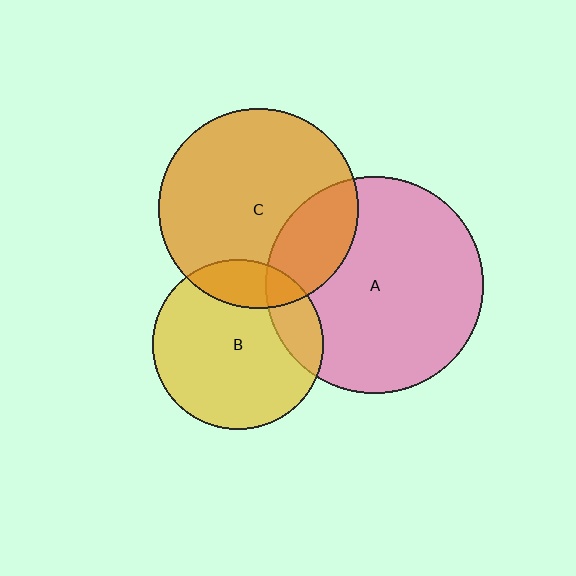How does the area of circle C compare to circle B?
Approximately 1.4 times.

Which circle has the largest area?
Circle A (pink).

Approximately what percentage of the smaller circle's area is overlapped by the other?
Approximately 25%.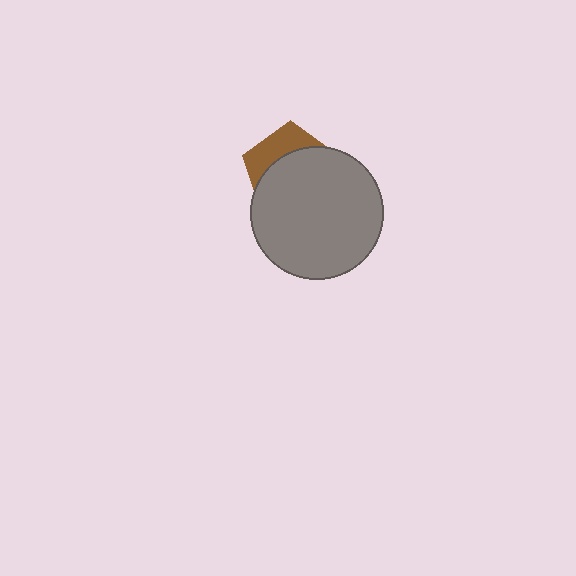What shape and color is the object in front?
The object in front is a gray circle.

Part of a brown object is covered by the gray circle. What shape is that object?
It is a pentagon.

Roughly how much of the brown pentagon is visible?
A small part of it is visible (roughly 31%).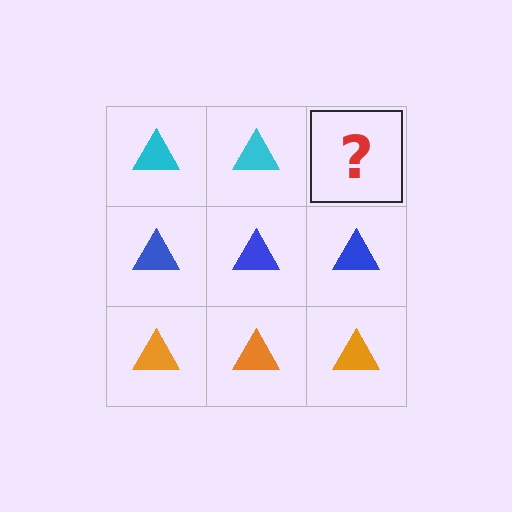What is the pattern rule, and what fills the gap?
The rule is that each row has a consistent color. The gap should be filled with a cyan triangle.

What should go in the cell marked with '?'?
The missing cell should contain a cyan triangle.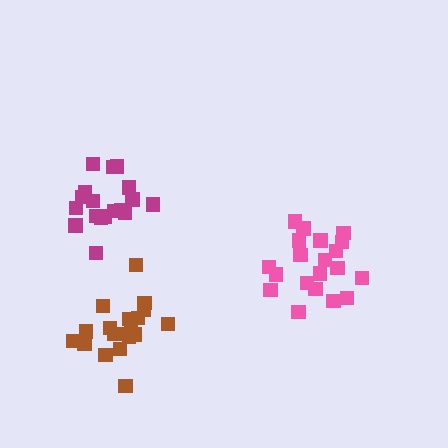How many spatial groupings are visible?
There are 3 spatial groupings.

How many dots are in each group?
Group 1: 20 dots, Group 2: 19 dots, Group 3: 18 dots (57 total).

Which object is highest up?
The magenta cluster is topmost.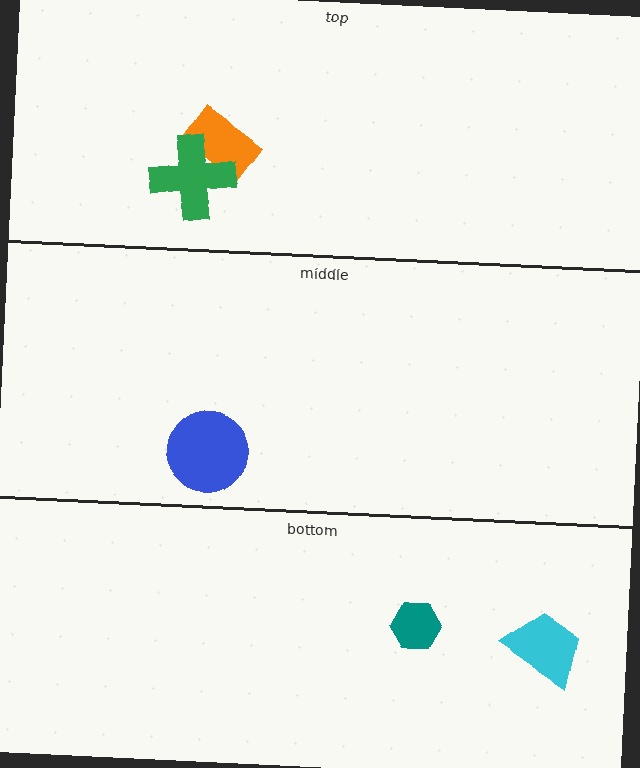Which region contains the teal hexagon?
The bottom region.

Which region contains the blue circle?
The middle region.